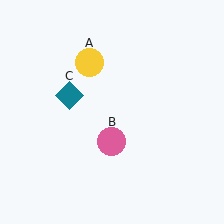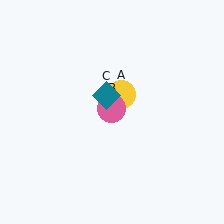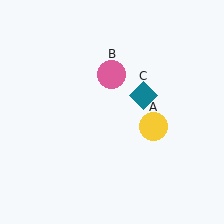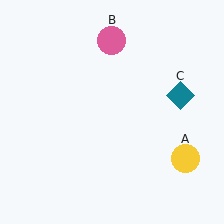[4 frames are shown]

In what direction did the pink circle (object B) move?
The pink circle (object B) moved up.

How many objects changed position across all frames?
3 objects changed position: yellow circle (object A), pink circle (object B), teal diamond (object C).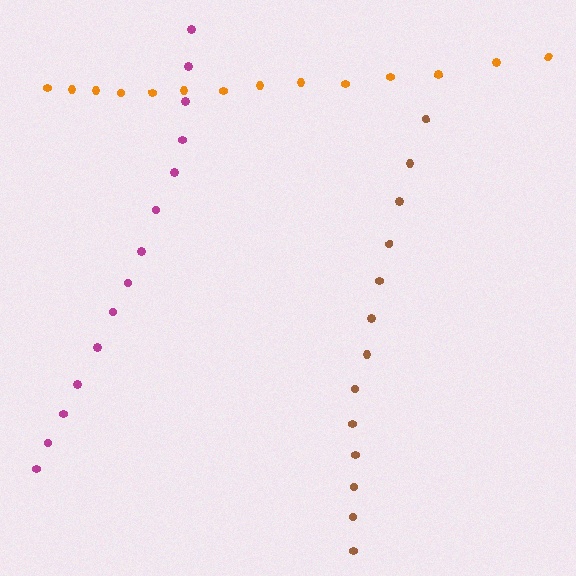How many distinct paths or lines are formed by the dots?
There are 3 distinct paths.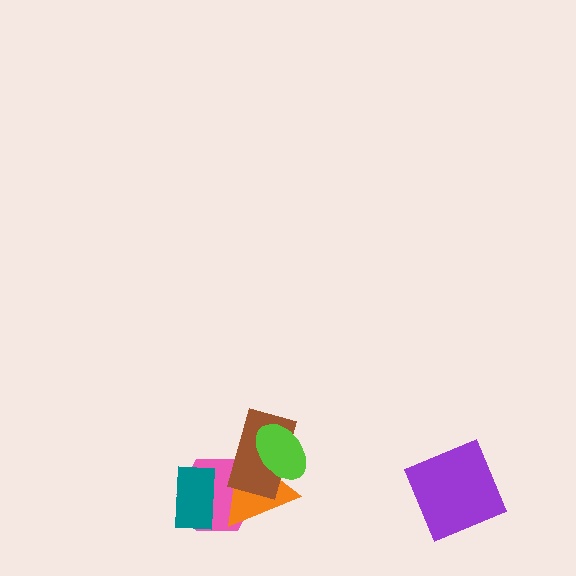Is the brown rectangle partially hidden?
Yes, it is partially covered by another shape.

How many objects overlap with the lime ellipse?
2 objects overlap with the lime ellipse.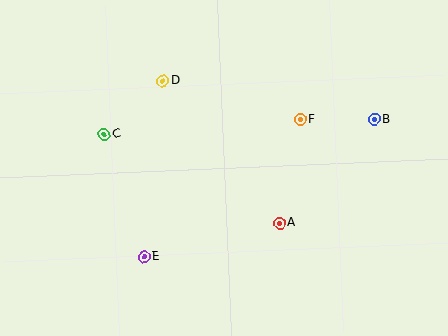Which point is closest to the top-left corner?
Point C is closest to the top-left corner.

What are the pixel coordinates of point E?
Point E is at (144, 257).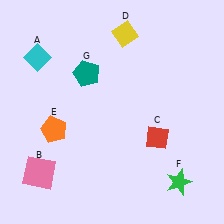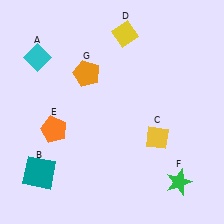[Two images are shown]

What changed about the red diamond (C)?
In Image 1, C is red. In Image 2, it changed to yellow.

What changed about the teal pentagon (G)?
In Image 1, G is teal. In Image 2, it changed to orange.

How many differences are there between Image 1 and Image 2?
There are 3 differences between the two images.